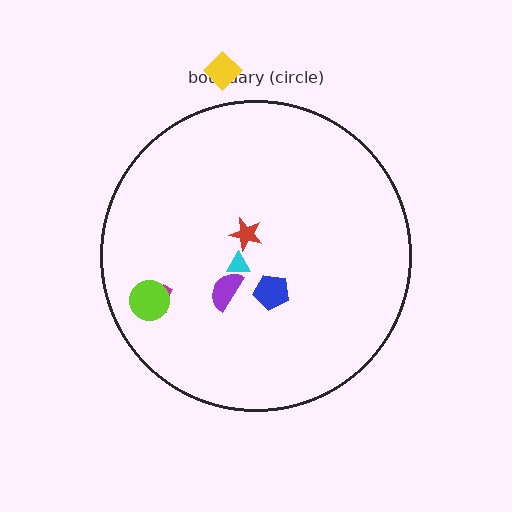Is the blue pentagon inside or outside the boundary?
Inside.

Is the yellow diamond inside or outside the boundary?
Outside.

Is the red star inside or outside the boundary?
Inside.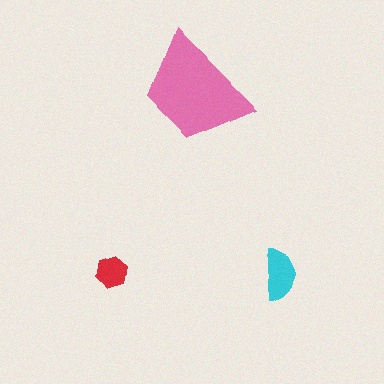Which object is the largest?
The pink trapezoid.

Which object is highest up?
The pink trapezoid is topmost.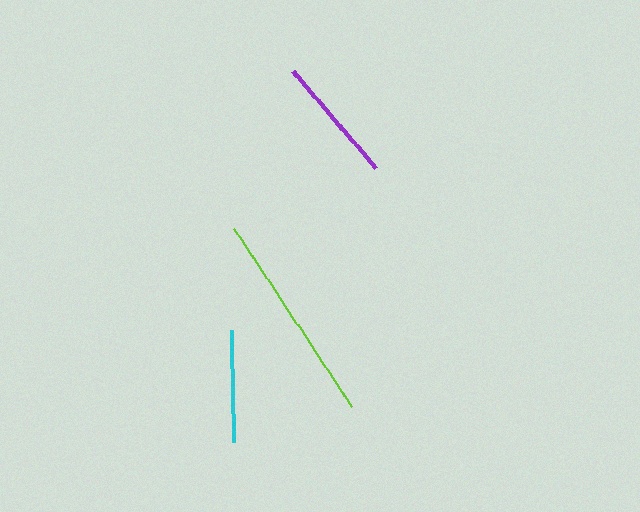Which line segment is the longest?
The lime line is the longest at approximately 214 pixels.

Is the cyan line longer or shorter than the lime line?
The lime line is longer than the cyan line.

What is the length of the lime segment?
The lime segment is approximately 214 pixels long.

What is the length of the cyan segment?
The cyan segment is approximately 112 pixels long.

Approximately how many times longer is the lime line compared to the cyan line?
The lime line is approximately 1.9 times the length of the cyan line.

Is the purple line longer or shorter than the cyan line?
The purple line is longer than the cyan line.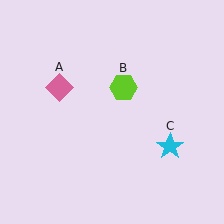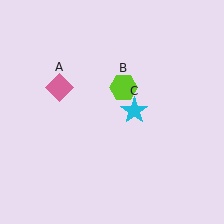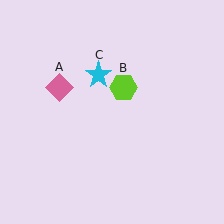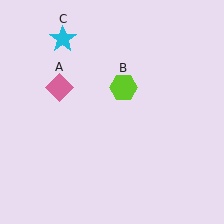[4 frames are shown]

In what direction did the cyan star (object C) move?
The cyan star (object C) moved up and to the left.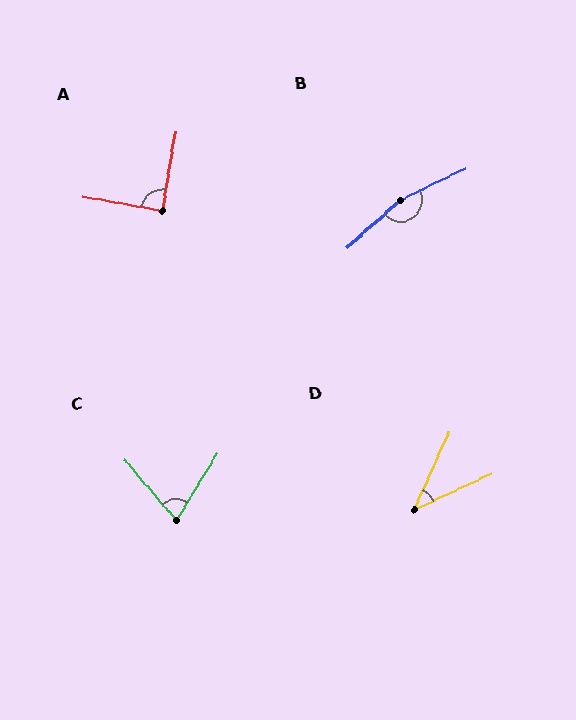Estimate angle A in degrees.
Approximately 89 degrees.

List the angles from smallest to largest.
D (41°), C (72°), A (89°), B (164°).